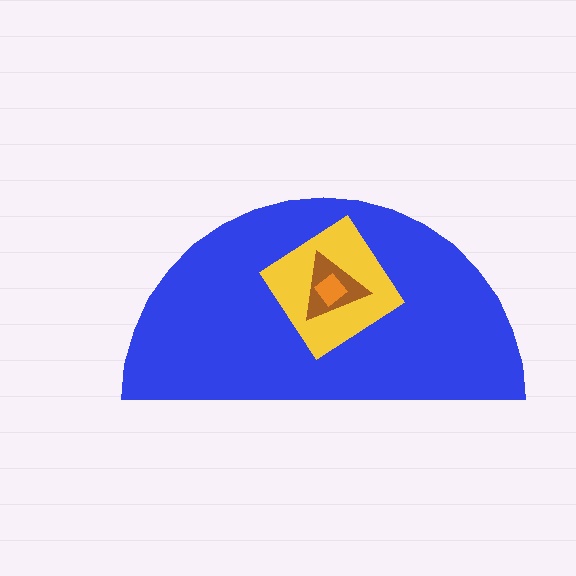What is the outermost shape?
The blue semicircle.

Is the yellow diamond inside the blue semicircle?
Yes.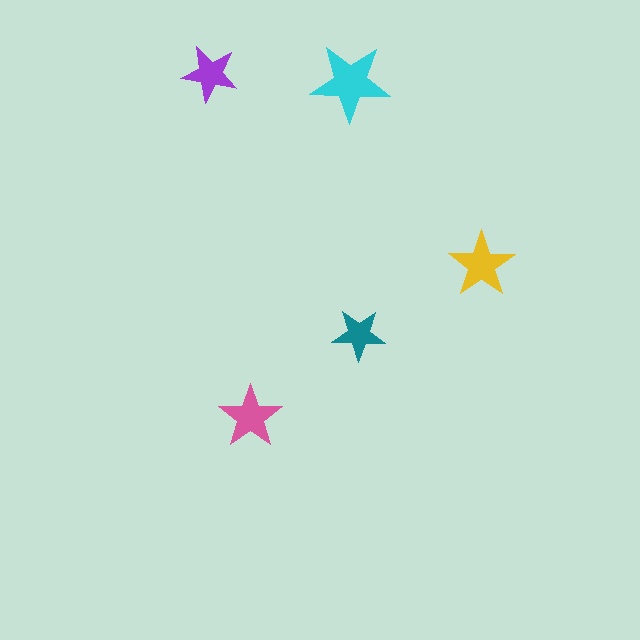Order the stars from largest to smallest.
the cyan one, the yellow one, the pink one, the purple one, the teal one.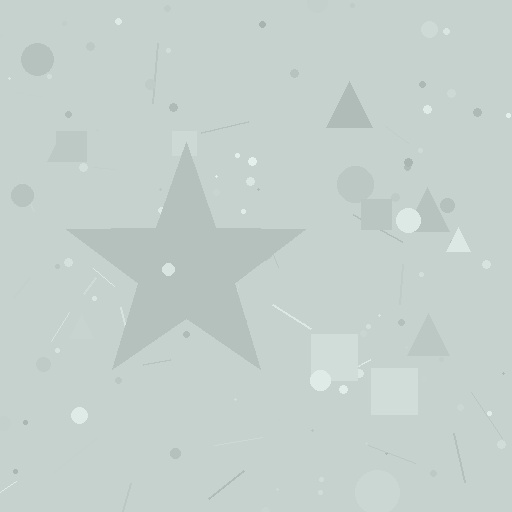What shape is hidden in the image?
A star is hidden in the image.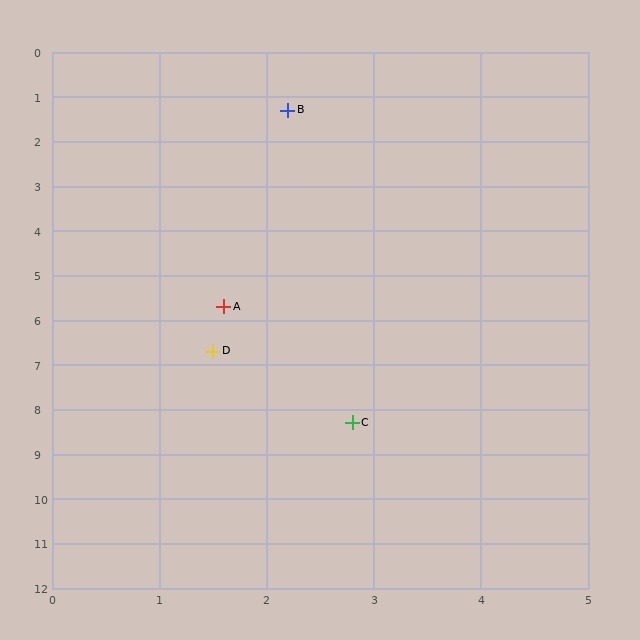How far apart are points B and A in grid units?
Points B and A are about 4.4 grid units apart.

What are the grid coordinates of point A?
Point A is at approximately (1.6, 5.7).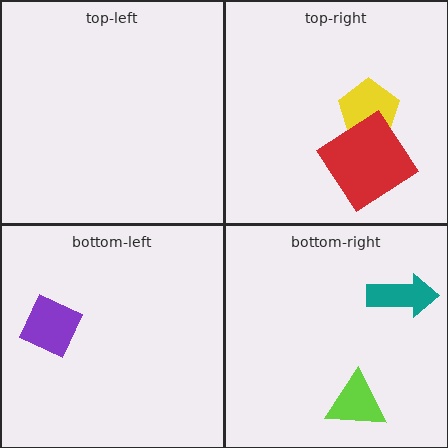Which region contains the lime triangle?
The bottom-right region.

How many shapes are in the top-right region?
2.